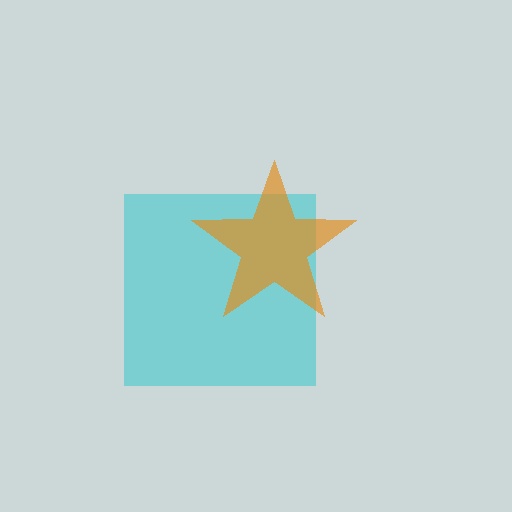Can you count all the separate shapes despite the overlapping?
Yes, there are 2 separate shapes.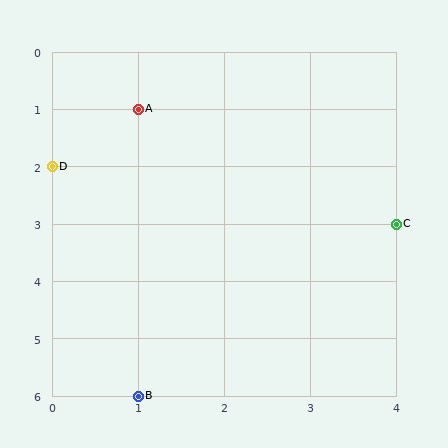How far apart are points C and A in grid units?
Points C and A are 3 columns and 2 rows apart (about 3.6 grid units diagonally).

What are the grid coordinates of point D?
Point D is at grid coordinates (0, 2).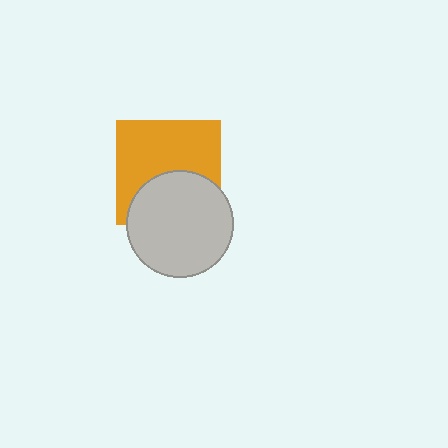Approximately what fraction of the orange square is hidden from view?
Roughly 39% of the orange square is hidden behind the light gray circle.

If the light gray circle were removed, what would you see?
You would see the complete orange square.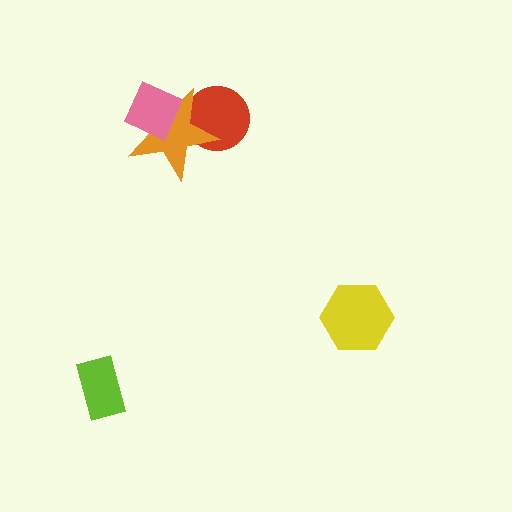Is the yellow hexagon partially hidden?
No, no other shape covers it.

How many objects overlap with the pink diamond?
1 object overlaps with the pink diamond.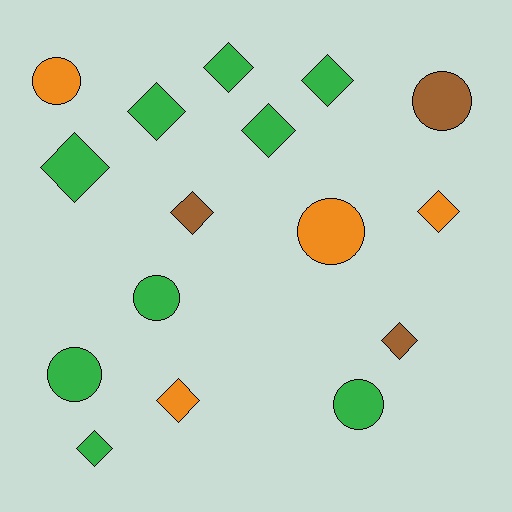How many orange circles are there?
There are 2 orange circles.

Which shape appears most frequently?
Diamond, with 10 objects.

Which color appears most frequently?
Green, with 9 objects.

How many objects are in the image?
There are 16 objects.